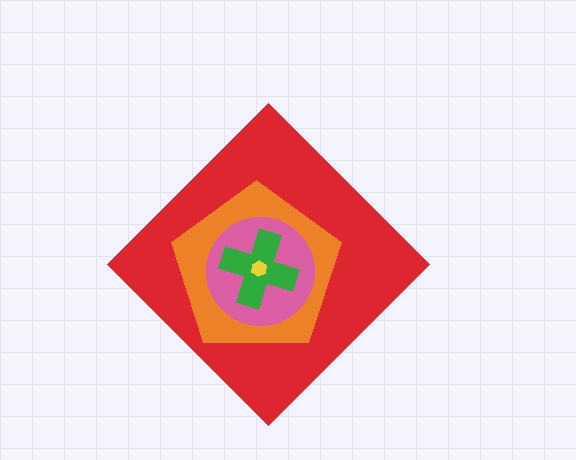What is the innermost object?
The yellow hexagon.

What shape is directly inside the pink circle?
The green cross.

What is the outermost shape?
The red diamond.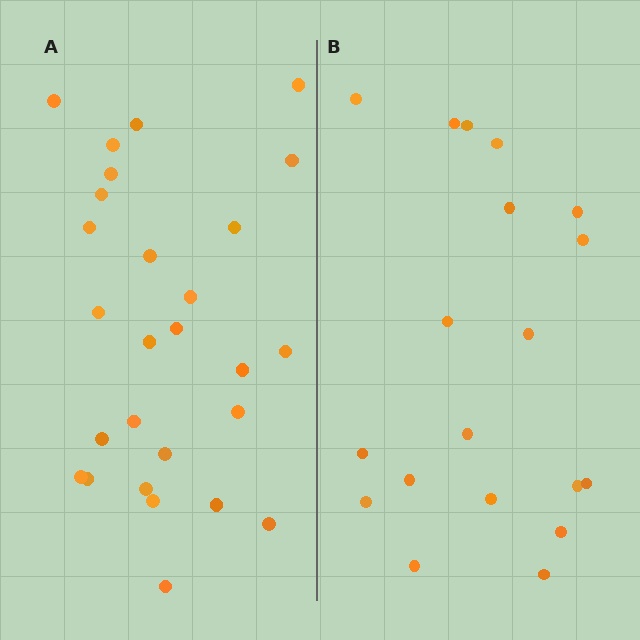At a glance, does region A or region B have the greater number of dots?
Region A (the left region) has more dots.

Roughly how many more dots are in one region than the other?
Region A has roughly 8 or so more dots than region B.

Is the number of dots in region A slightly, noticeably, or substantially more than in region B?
Region A has noticeably more, but not dramatically so. The ratio is roughly 1.4 to 1.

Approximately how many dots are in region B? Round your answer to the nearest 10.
About 20 dots. (The exact count is 19, which rounds to 20.)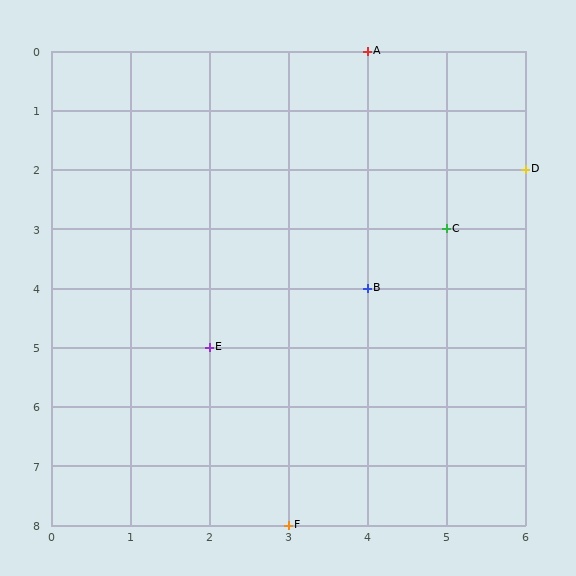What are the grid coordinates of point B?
Point B is at grid coordinates (4, 4).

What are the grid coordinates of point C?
Point C is at grid coordinates (5, 3).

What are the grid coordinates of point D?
Point D is at grid coordinates (6, 2).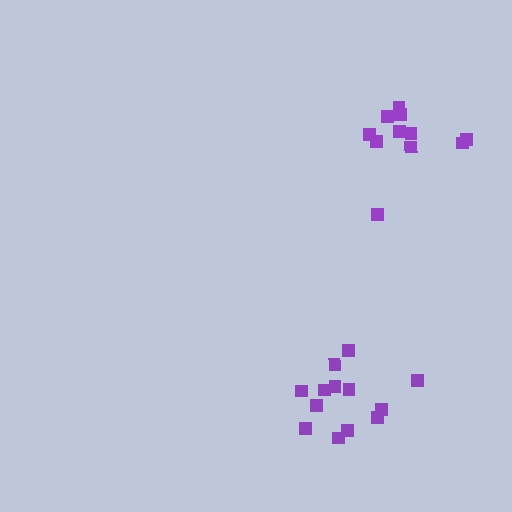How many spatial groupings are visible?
There are 2 spatial groupings.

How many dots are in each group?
Group 1: 13 dots, Group 2: 11 dots (24 total).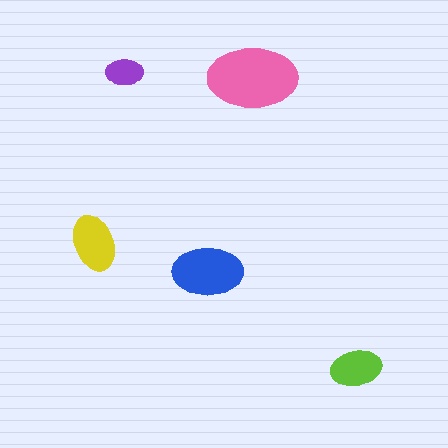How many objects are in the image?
There are 5 objects in the image.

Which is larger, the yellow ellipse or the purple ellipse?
The yellow one.